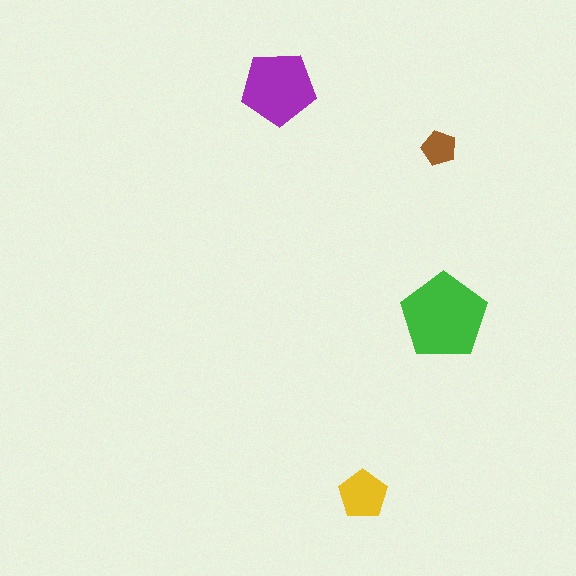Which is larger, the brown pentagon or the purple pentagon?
The purple one.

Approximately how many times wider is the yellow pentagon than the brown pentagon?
About 1.5 times wider.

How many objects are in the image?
There are 4 objects in the image.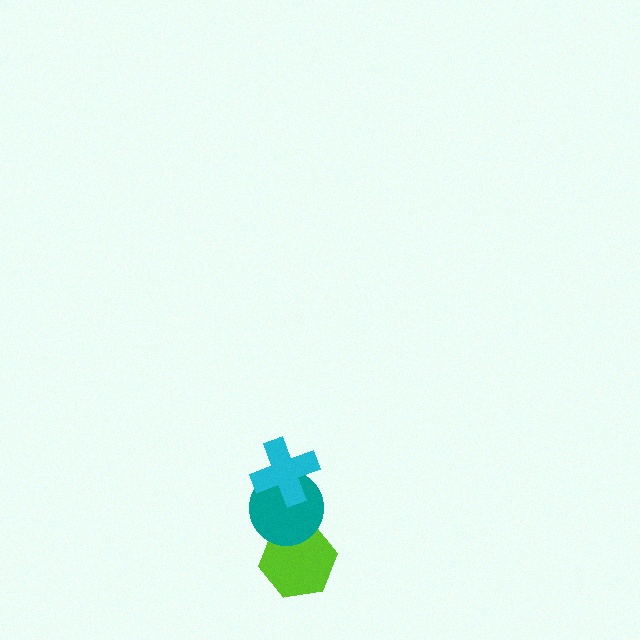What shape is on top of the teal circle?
The cyan cross is on top of the teal circle.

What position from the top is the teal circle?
The teal circle is 2nd from the top.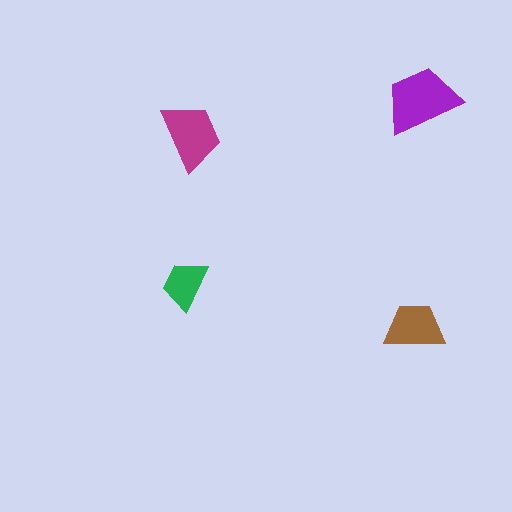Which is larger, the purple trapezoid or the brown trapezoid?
The purple one.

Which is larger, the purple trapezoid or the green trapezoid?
The purple one.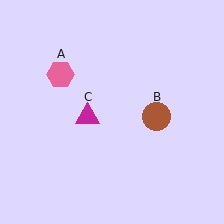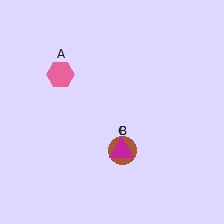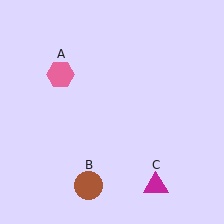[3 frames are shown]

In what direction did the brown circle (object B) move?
The brown circle (object B) moved down and to the left.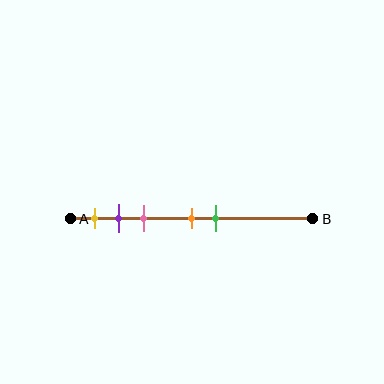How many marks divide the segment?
There are 5 marks dividing the segment.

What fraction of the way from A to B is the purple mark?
The purple mark is approximately 20% (0.2) of the way from A to B.